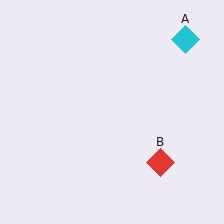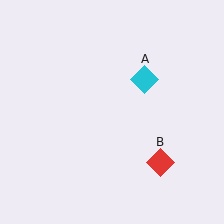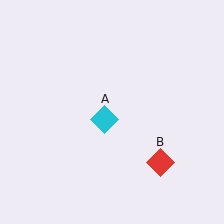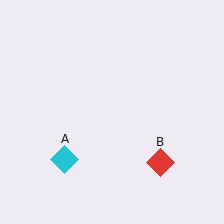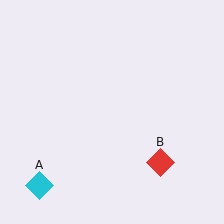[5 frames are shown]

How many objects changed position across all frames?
1 object changed position: cyan diamond (object A).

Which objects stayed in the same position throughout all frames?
Red diamond (object B) remained stationary.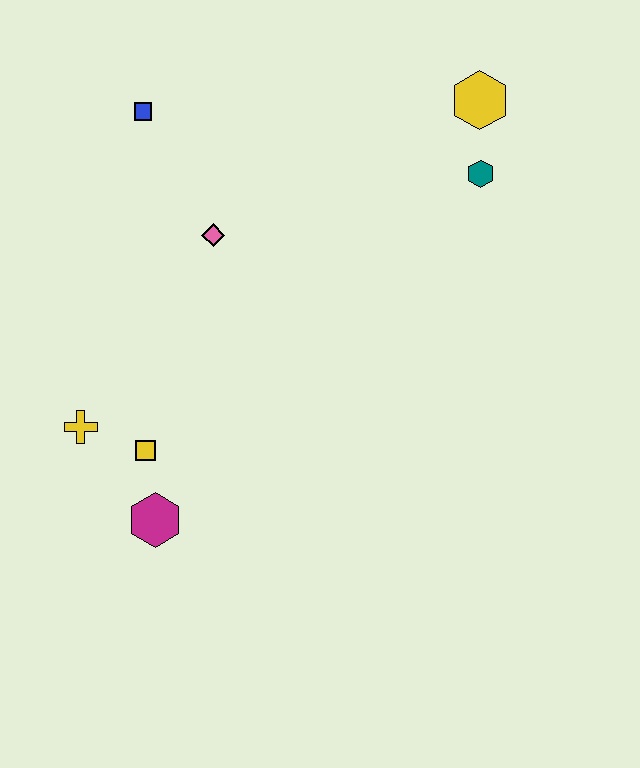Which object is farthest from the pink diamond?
The yellow hexagon is farthest from the pink diamond.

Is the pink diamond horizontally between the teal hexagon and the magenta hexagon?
Yes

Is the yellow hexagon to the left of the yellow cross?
No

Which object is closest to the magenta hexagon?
The yellow square is closest to the magenta hexagon.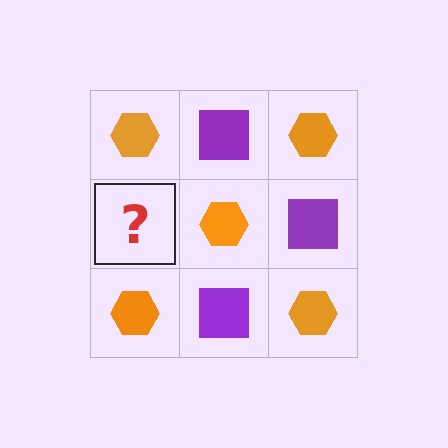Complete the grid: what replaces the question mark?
The question mark should be replaced with a purple square.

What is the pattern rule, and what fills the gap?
The rule is that it alternates orange hexagon and purple square in a checkerboard pattern. The gap should be filled with a purple square.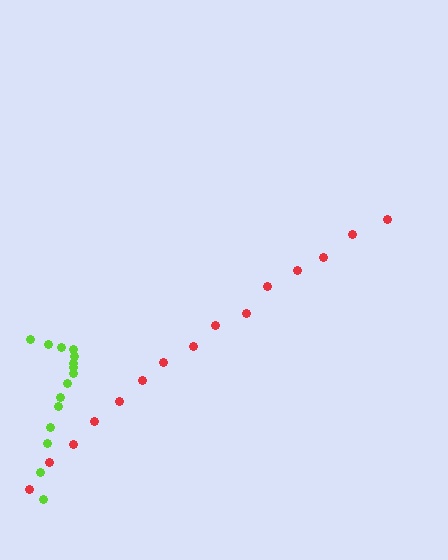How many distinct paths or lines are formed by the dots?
There are 2 distinct paths.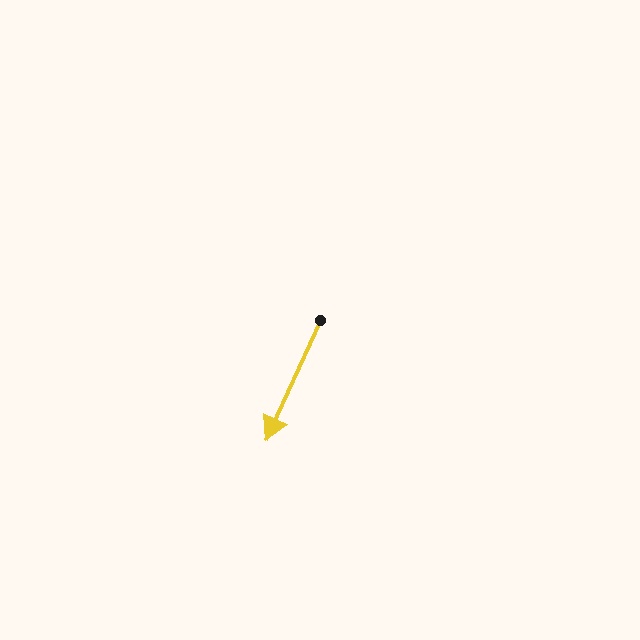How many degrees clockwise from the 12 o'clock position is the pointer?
Approximately 204 degrees.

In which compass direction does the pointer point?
Southwest.